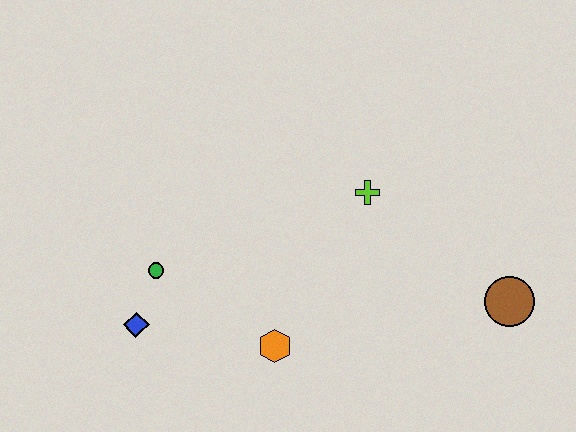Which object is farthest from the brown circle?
The blue diamond is farthest from the brown circle.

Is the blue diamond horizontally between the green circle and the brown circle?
No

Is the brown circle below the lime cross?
Yes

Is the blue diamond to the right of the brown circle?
No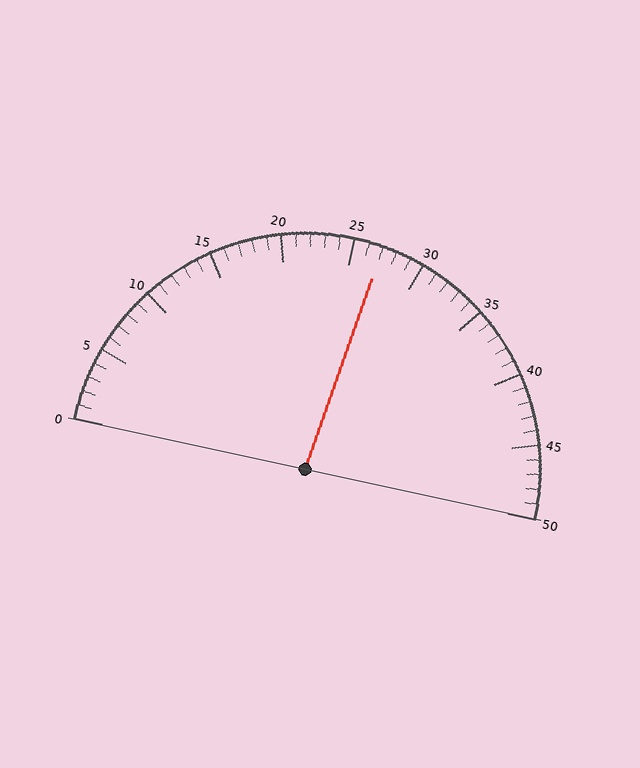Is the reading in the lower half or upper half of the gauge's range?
The reading is in the upper half of the range (0 to 50).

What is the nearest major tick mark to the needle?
The nearest major tick mark is 25.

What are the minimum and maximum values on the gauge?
The gauge ranges from 0 to 50.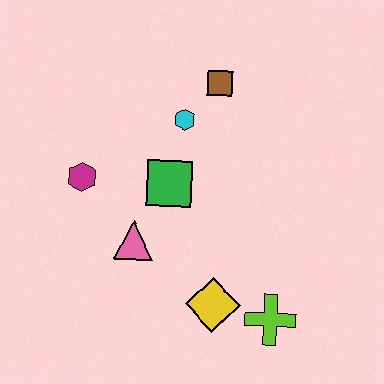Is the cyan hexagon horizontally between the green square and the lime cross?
Yes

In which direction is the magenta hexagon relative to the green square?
The magenta hexagon is to the left of the green square.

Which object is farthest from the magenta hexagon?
The lime cross is farthest from the magenta hexagon.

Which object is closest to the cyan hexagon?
The brown square is closest to the cyan hexagon.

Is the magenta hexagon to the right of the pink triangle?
No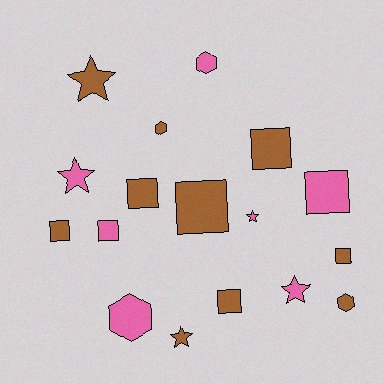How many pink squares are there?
There are 2 pink squares.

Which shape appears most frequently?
Square, with 8 objects.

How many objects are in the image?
There are 17 objects.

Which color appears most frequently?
Brown, with 10 objects.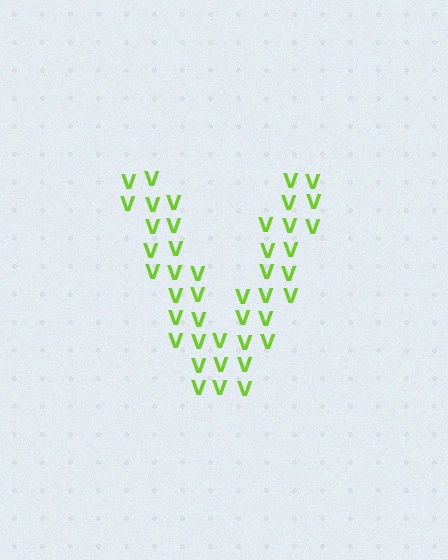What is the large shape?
The large shape is the letter V.